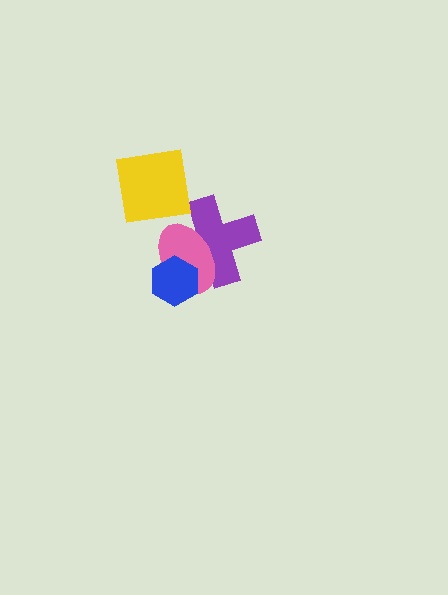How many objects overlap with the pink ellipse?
2 objects overlap with the pink ellipse.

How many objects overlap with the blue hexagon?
2 objects overlap with the blue hexagon.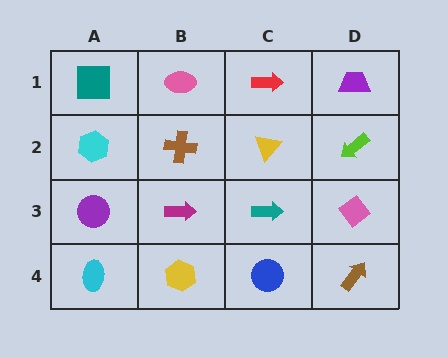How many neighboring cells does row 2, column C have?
4.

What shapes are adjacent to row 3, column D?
A lime arrow (row 2, column D), a brown arrow (row 4, column D), a teal arrow (row 3, column C).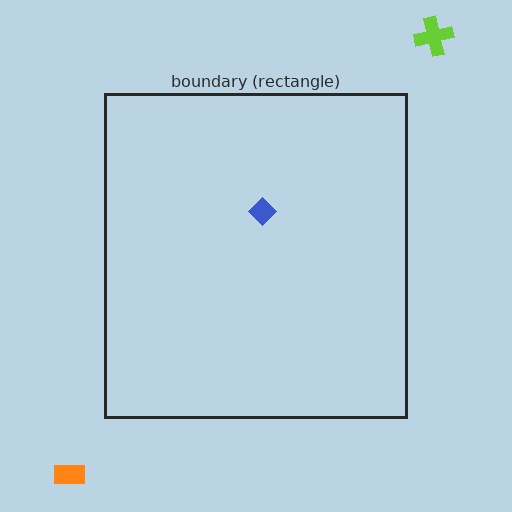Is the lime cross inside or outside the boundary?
Outside.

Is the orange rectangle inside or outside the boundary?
Outside.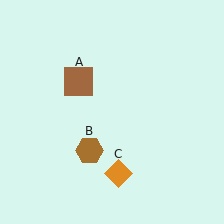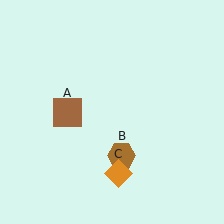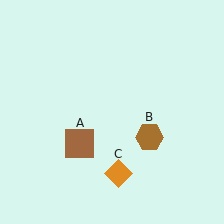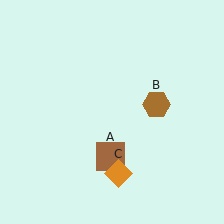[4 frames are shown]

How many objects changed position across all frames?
2 objects changed position: brown square (object A), brown hexagon (object B).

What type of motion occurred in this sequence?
The brown square (object A), brown hexagon (object B) rotated counterclockwise around the center of the scene.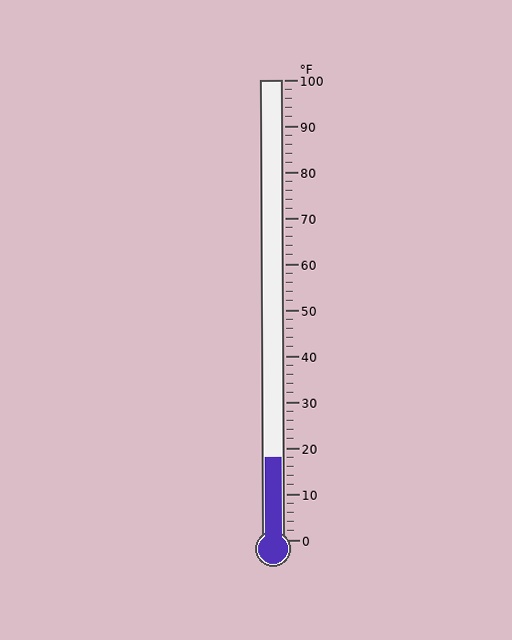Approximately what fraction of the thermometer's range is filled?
The thermometer is filled to approximately 20% of its range.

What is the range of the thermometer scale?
The thermometer scale ranges from 0°F to 100°F.